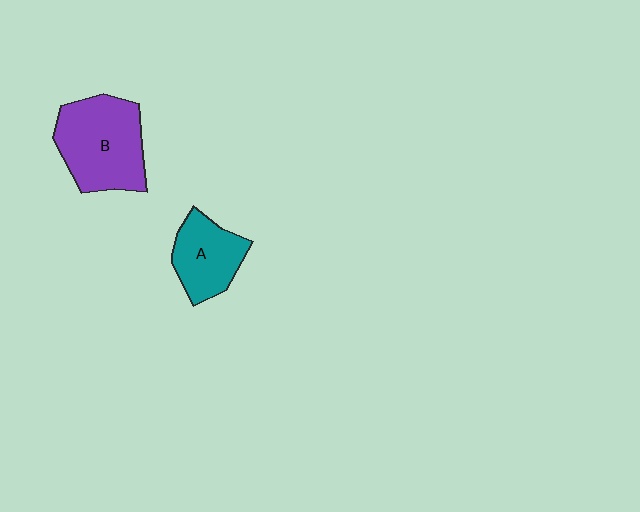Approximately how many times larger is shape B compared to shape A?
Approximately 1.6 times.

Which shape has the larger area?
Shape B (purple).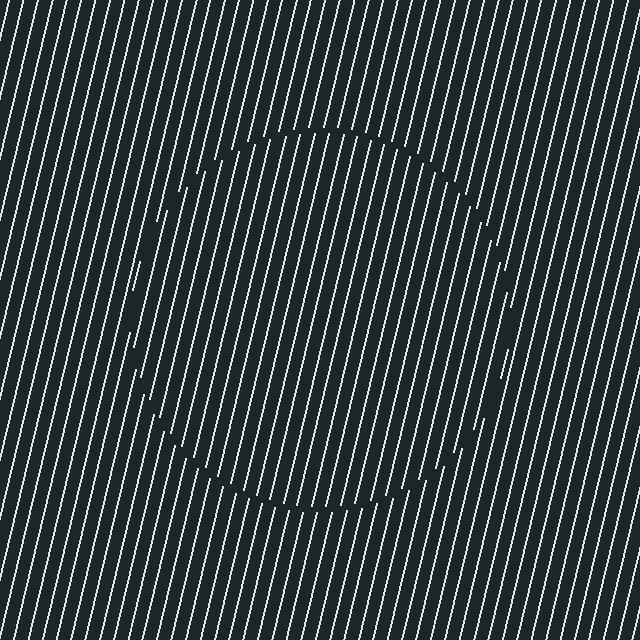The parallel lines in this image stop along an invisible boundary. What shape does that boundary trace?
An illusory circle. The interior of the shape contains the same grating, shifted by half a period — the contour is defined by the phase discontinuity where line-ends from the inner and outer gratings abut.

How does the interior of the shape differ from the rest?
The interior of the shape contains the same grating, shifted by half a period — the contour is defined by the phase discontinuity where line-ends from the inner and outer gratings abut.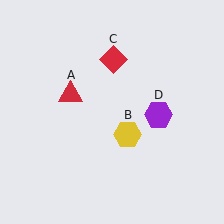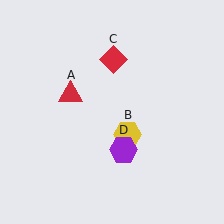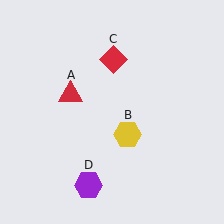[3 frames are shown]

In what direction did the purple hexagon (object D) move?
The purple hexagon (object D) moved down and to the left.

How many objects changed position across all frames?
1 object changed position: purple hexagon (object D).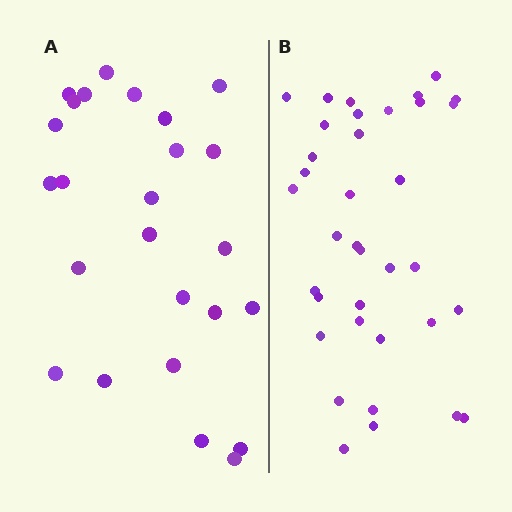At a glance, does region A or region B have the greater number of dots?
Region B (the right region) has more dots.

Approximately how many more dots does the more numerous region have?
Region B has roughly 12 or so more dots than region A.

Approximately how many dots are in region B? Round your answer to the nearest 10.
About 40 dots. (The exact count is 36, which rounds to 40.)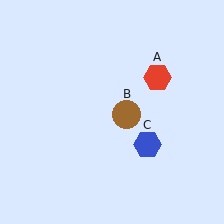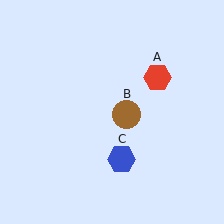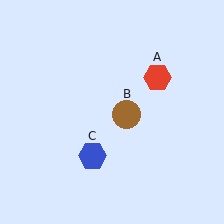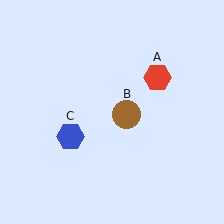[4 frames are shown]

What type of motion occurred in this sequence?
The blue hexagon (object C) rotated clockwise around the center of the scene.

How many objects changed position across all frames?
1 object changed position: blue hexagon (object C).